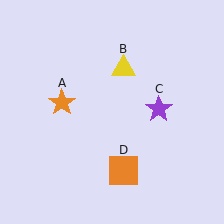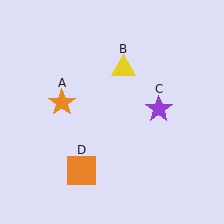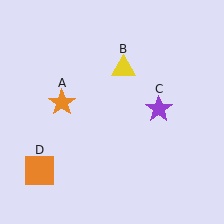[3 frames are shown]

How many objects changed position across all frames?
1 object changed position: orange square (object D).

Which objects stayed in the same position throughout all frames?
Orange star (object A) and yellow triangle (object B) and purple star (object C) remained stationary.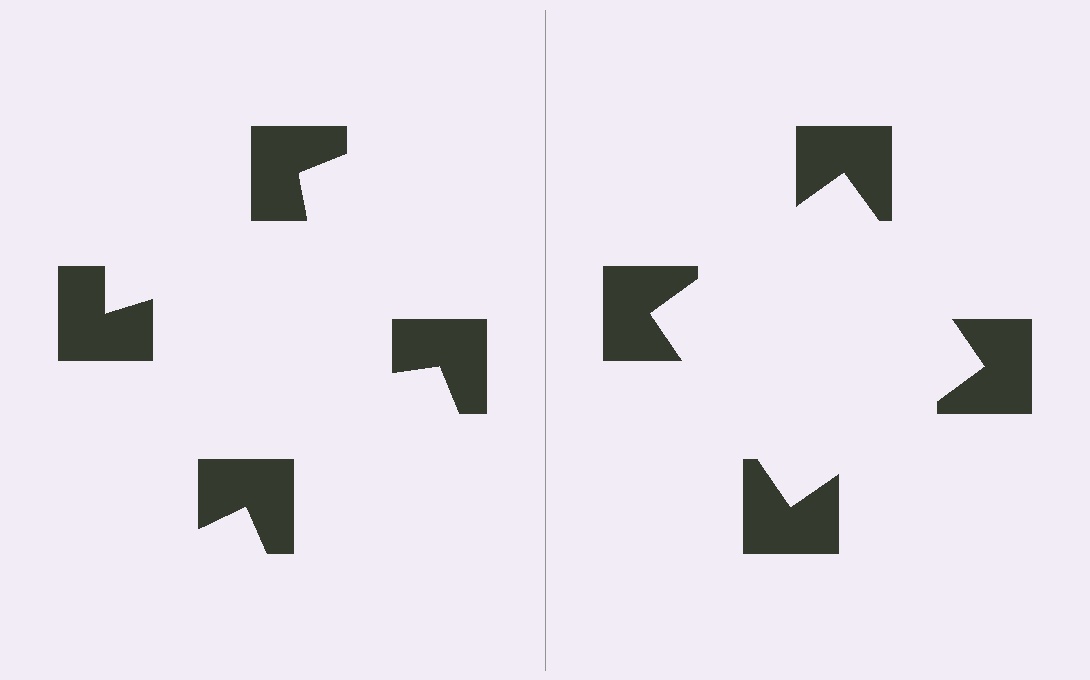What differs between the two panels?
The notched squares are positioned identically on both sides; only the wedge orientations differ. On the right they align to a square; on the left they are misaligned.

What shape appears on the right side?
An illusory square.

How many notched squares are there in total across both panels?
8 — 4 on each side.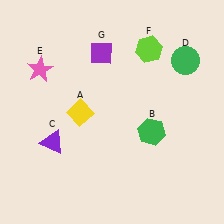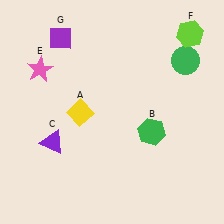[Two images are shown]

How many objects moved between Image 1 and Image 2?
2 objects moved between the two images.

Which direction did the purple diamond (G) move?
The purple diamond (G) moved left.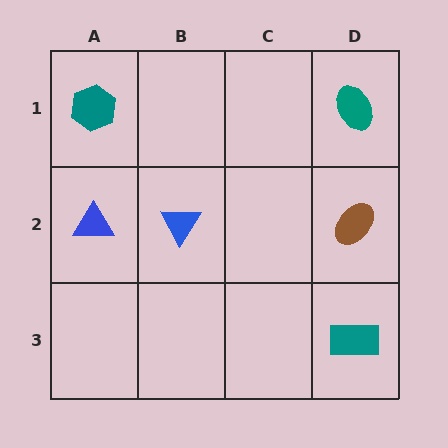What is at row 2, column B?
A blue triangle.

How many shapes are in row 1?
2 shapes.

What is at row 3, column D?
A teal rectangle.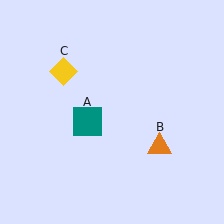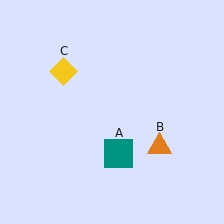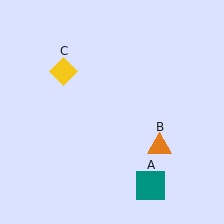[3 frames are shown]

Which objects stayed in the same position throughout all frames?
Orange triangle (object B) and yellow diamond (object C) remained stationary.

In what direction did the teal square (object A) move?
The teal square (object A) moved down and to the right.